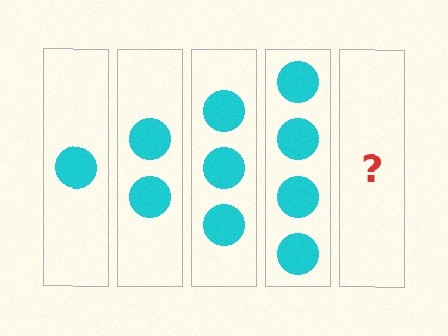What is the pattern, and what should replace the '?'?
The pattern is that each step adds one more circle. The '?' should be 5 circles.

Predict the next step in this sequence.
The next step is 5 circles.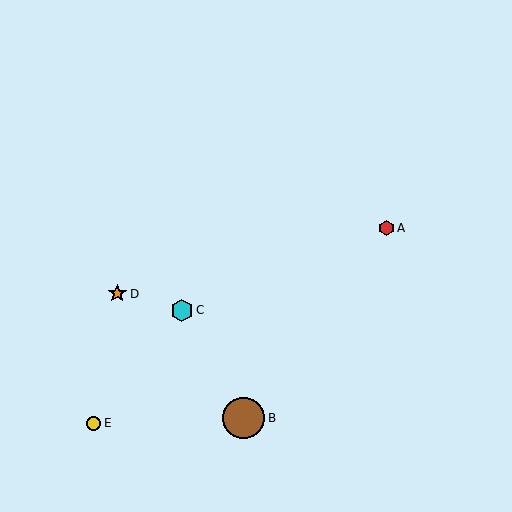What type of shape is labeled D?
Shape D is an orange star.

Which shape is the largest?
The brown circle (labeled B) is the largest.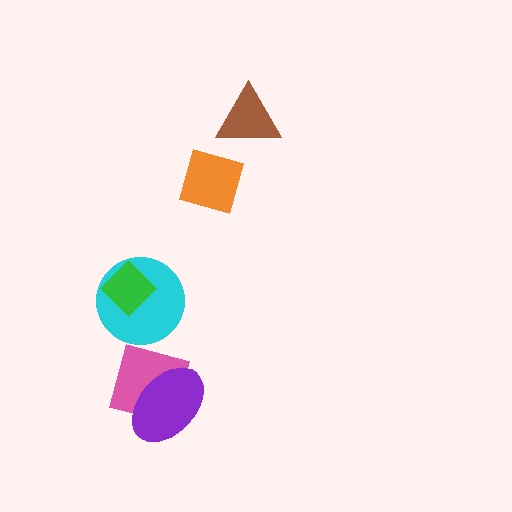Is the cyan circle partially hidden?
Yes, it is partially covered by another shape.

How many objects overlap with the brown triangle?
0 objects overlap with the brown triangle.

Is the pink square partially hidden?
Yes, it is partially covered by another shape.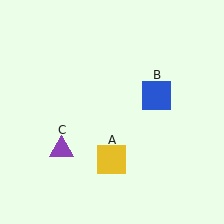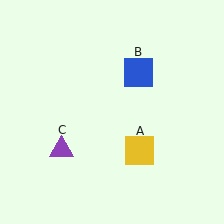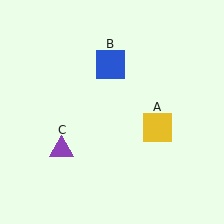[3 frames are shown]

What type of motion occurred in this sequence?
The yellow square (object A), blue square (object B) rotated counterclockwise around the center of the scene.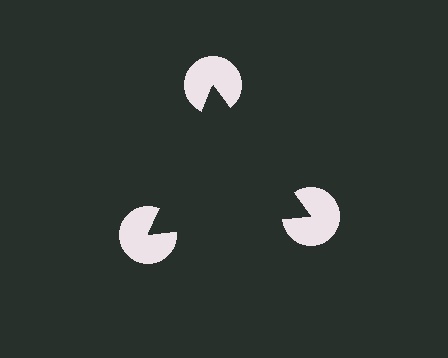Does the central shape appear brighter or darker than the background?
It typically appears slightly darker than the background, even though no actual brightness change is drawn.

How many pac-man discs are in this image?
There are 3 — one at each vertex of the illusory triangle.